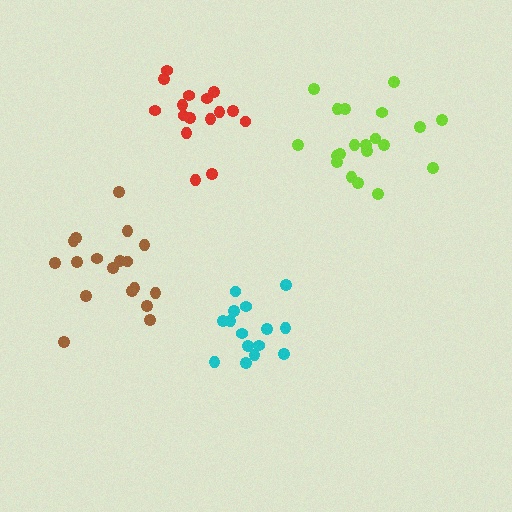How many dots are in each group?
Group 1: 16 dots, Group 2: 15 dots, Group 3: 20 dots, Group 4: 18 dots (69 total).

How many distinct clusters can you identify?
There are 4 distinct clusters.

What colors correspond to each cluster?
The clusters are colored: red, cyan, lime, brown.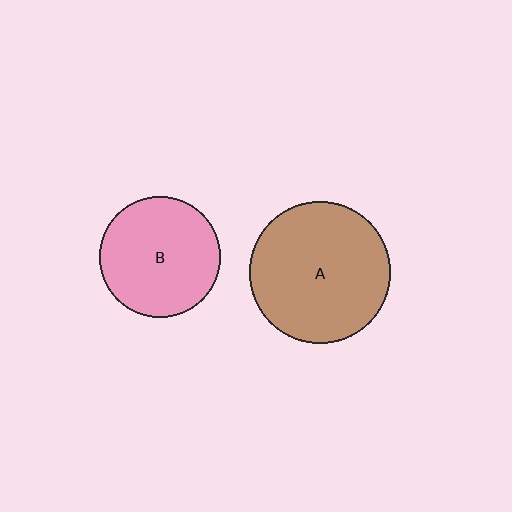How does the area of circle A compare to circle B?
Approximately 1.4 times.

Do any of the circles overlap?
No, none of the circles overlap.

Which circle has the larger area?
Circle A (brown).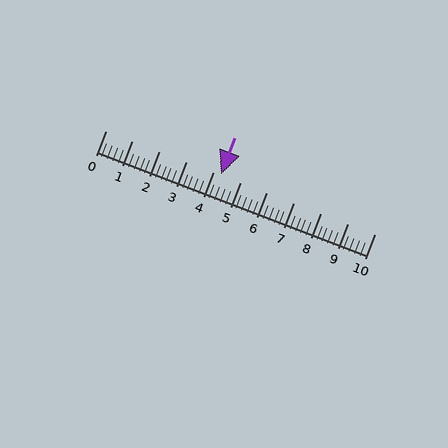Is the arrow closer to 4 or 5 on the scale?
The arrow is closer to 4.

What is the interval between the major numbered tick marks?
The major tick marks are spaced 1 units apart.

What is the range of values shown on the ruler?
The ruler shows values from 0 to 10.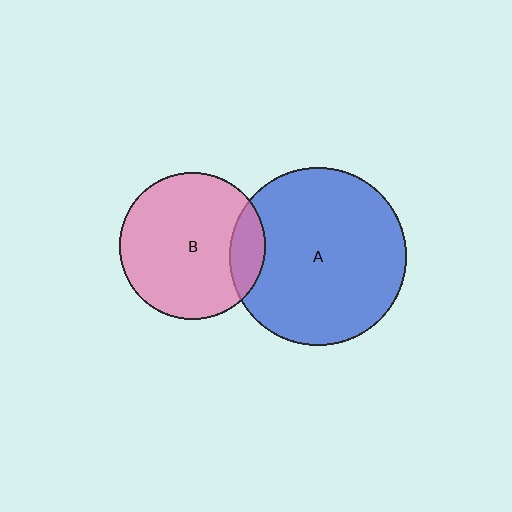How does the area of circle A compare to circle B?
Approximately 1.5 times.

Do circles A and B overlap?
Yes.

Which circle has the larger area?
Circle A (blue).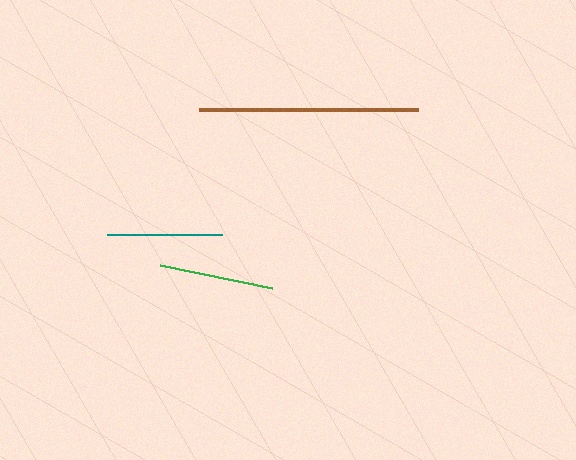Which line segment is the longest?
The brown line is the longest at approximately 219 pixels.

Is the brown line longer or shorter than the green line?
The brown line is longer than the green line.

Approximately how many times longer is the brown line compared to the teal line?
The brown line is approximately 1.9 times the length of the teal line.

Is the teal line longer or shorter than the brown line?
The brown line is longer than the teal line.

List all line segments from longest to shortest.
From longest to shortest: brown, teal, green.